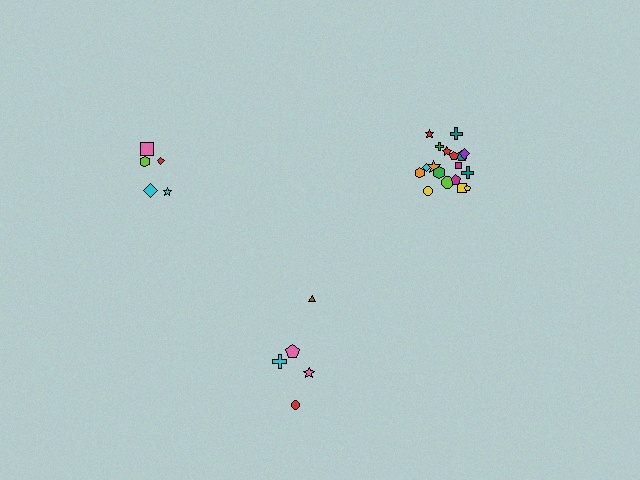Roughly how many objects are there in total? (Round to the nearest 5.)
Roughly 30 objects in total.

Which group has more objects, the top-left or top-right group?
The top-right group.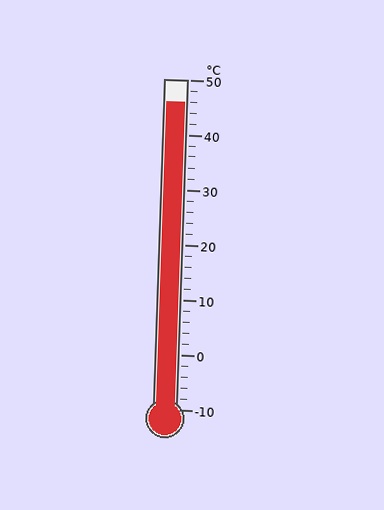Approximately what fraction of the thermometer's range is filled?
The thermometer is filled to approximately 95% of its range.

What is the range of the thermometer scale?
The thermometer scale ranges from -10°C to 50°C.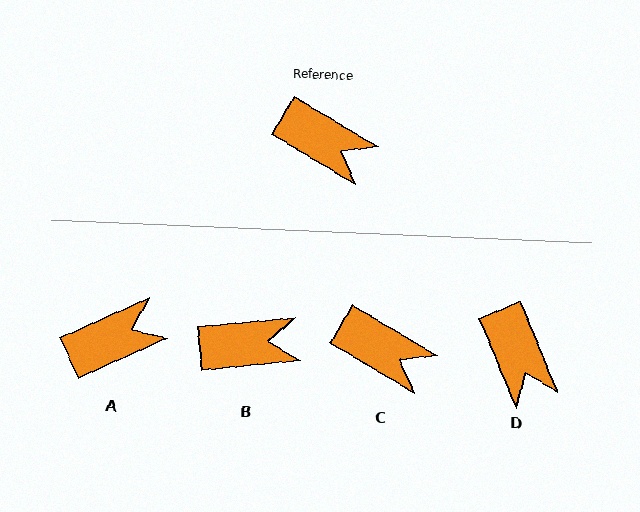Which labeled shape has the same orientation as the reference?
C.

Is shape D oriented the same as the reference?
No, it is off by about 37 degrees.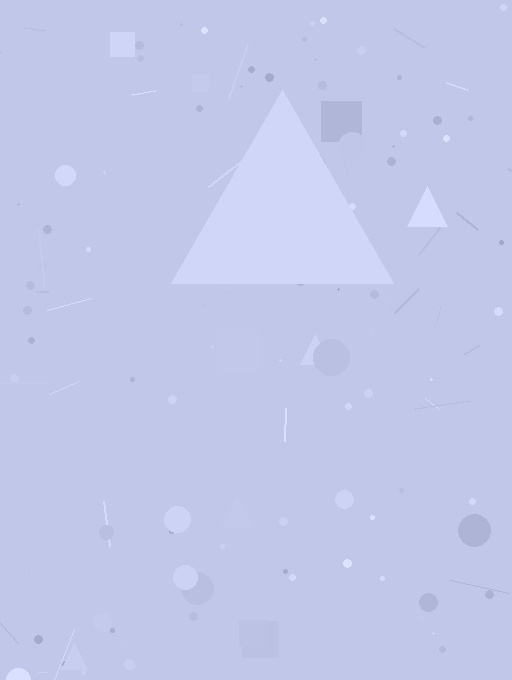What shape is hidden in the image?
A triangle is hidden in the image.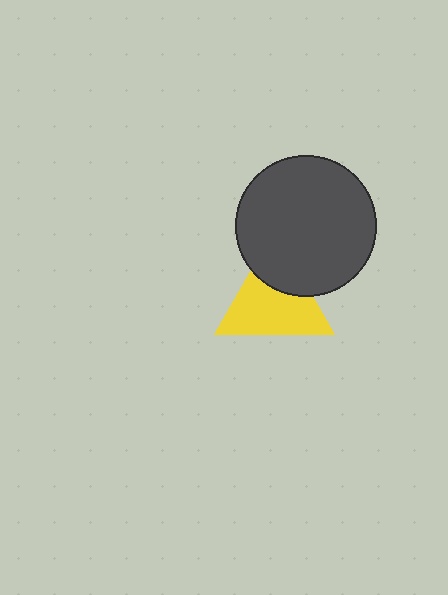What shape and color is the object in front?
The object in front is a dark gray circle.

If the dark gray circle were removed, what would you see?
You would see the complete yellow triangle.